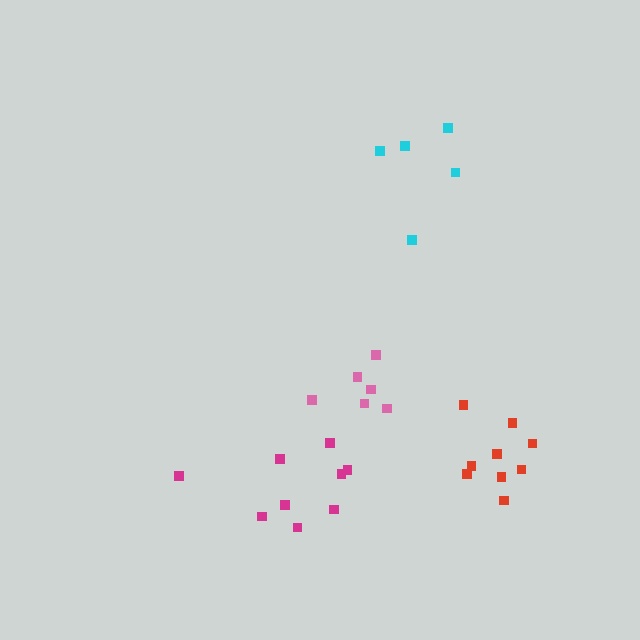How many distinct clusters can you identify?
There are 4 distinct clusters.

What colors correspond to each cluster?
The clusters are colored: magenta, pink, red, cyan.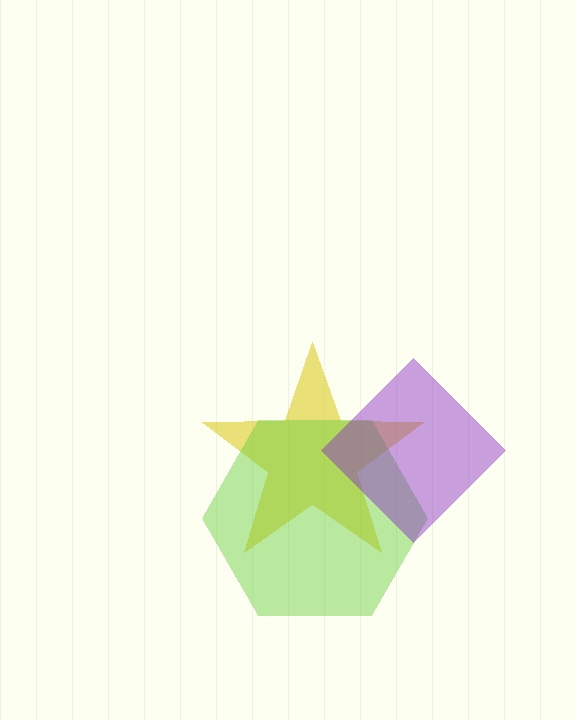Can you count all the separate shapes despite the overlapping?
Yes, there are 3 separate shapes.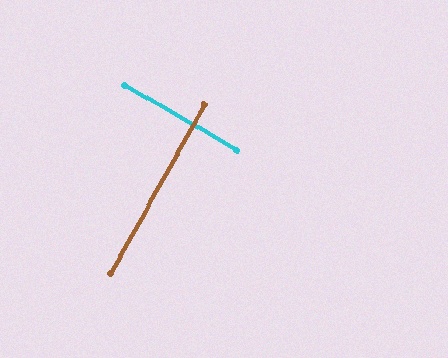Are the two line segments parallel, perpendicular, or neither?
Perpendicular — they meet at approximately 89°.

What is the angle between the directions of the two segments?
Approximately 89 degrees.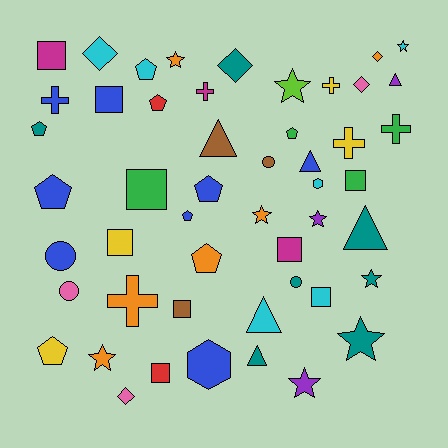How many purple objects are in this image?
There are 3 purple objects.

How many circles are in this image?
There are 4 circles.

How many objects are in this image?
There are 50 objects.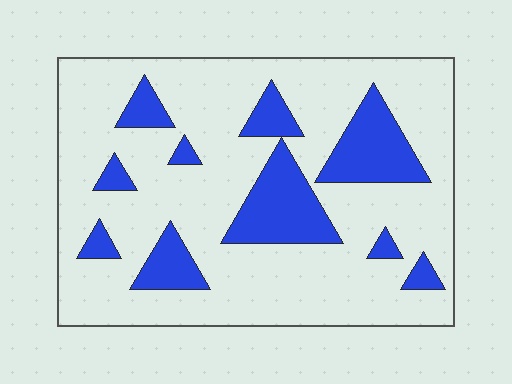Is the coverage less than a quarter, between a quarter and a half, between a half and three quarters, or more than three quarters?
Less than a quarter.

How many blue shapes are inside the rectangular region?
10.